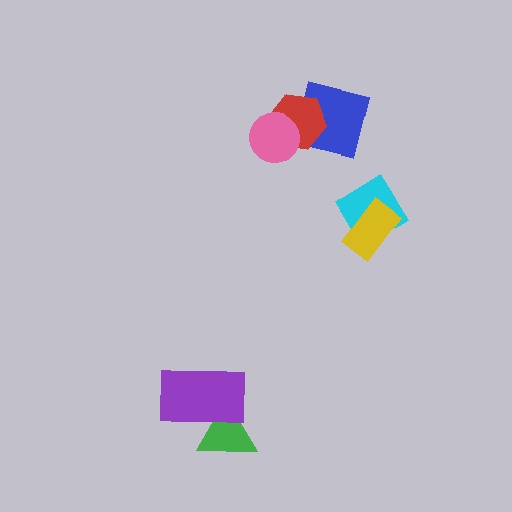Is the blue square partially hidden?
Yes, it is partially covered by another shape.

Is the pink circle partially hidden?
No, no other shape covers it.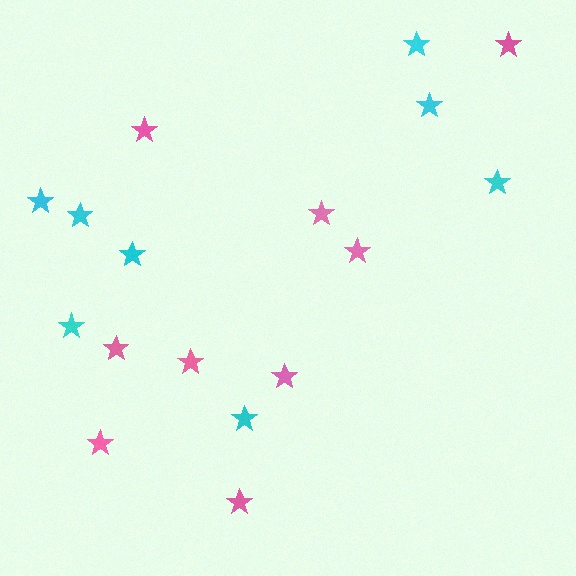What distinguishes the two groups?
There are 2 groups: one group of pink stars (9) and one group of cyan stars (8).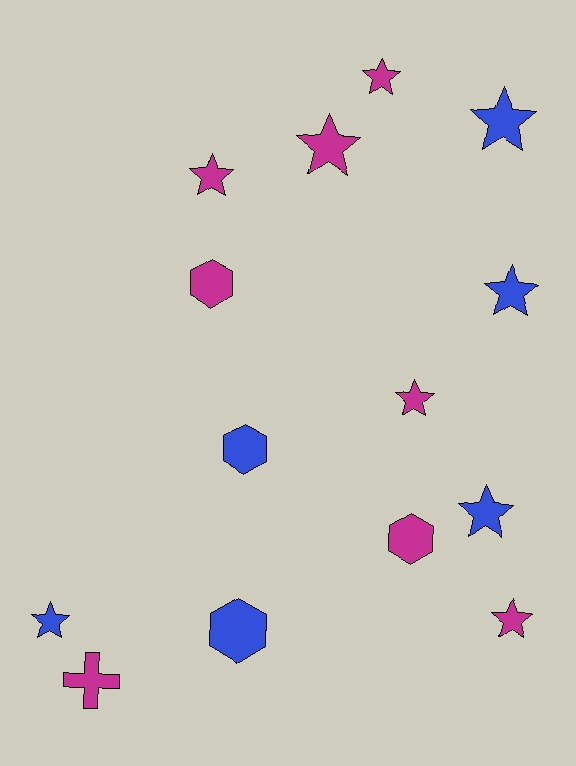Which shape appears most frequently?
Star, with 9 objects.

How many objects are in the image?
There are 14 objects.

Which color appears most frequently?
Magenta, with 8 objects.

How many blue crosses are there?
There are no blue crosses.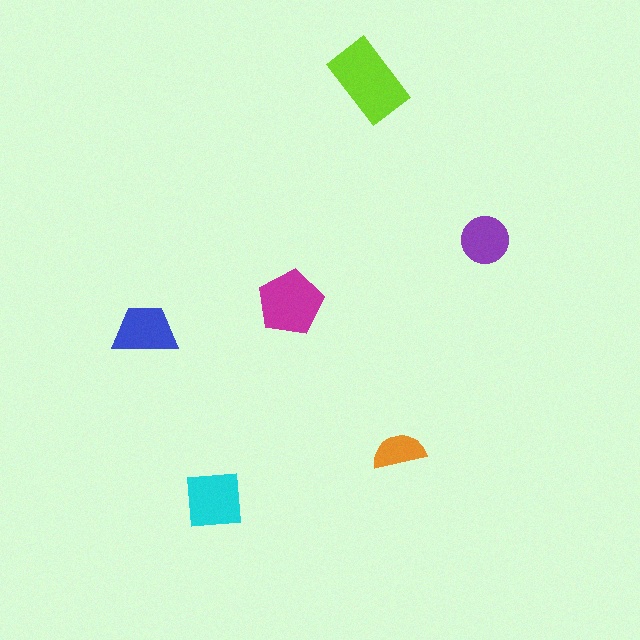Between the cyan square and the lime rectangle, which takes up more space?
The lime rectangle.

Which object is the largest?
The lime rectangle.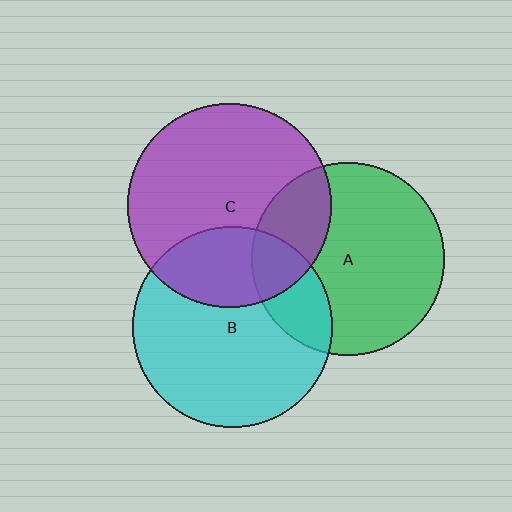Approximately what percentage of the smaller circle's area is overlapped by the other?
Approximately 30%.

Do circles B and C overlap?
Yes.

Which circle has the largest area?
Circle C (purple).